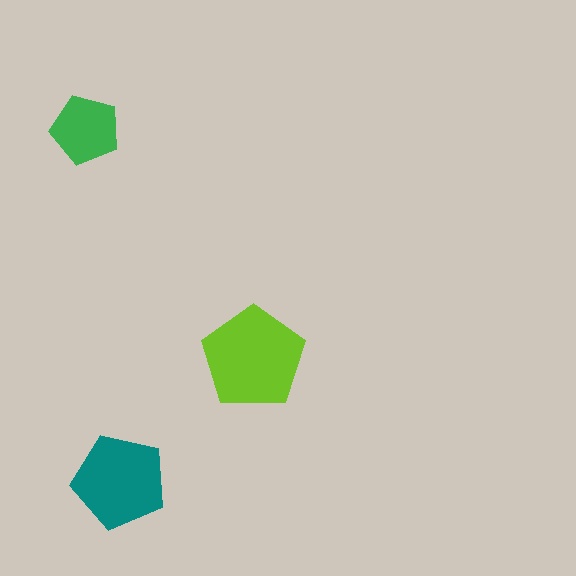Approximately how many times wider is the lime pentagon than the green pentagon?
About 1.5 times wider.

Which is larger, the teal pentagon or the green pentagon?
The teal one.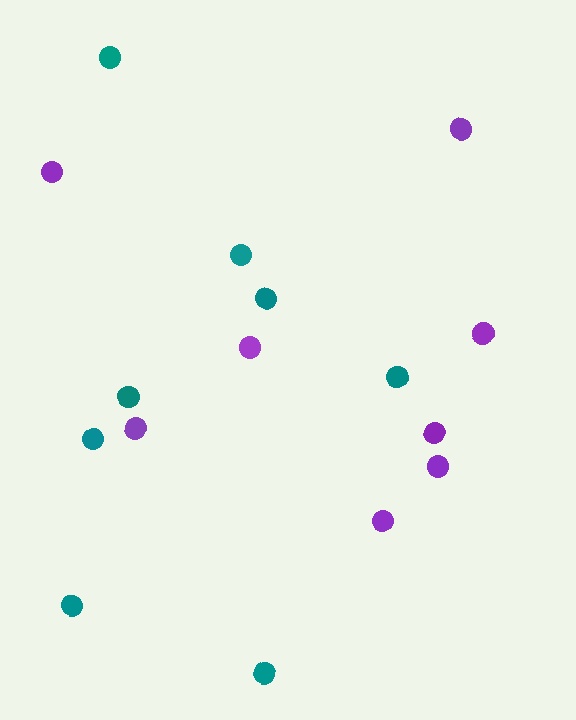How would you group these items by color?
There are 2 groups: one group of purple circles (8) and one group of teal circles (8).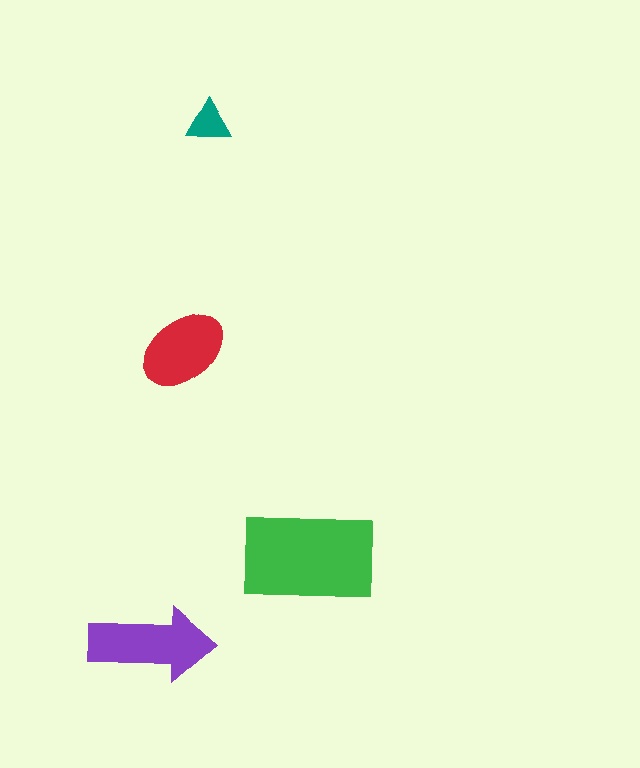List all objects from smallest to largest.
The teal triangle, the red ellipse, the purple arrow, the green rectangle.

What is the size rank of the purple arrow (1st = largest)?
2nd.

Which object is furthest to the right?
The green rectangle is rightmost.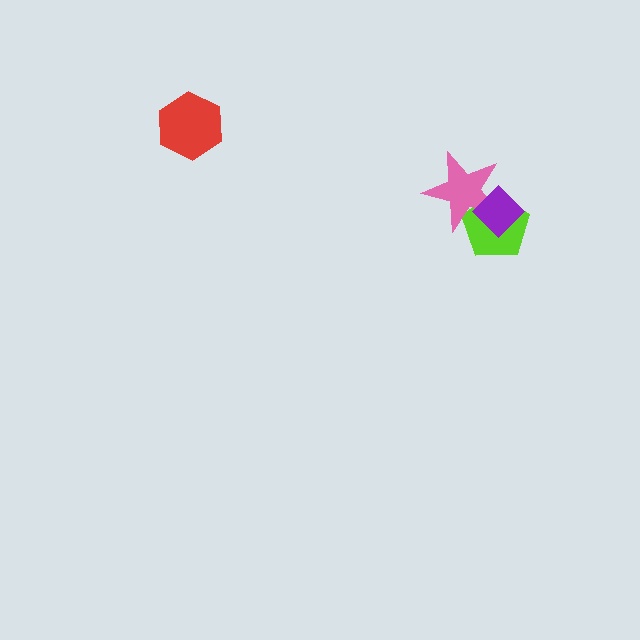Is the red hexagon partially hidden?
No, no other shape covers it.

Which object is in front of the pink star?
The purple diamond is in front of the pink star.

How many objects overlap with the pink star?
2 objects overlap with the pink star.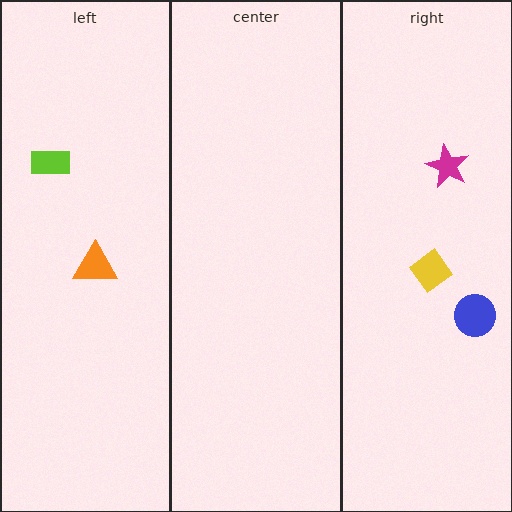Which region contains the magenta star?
The right region.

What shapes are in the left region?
The orange triangle, the lime rectangle.